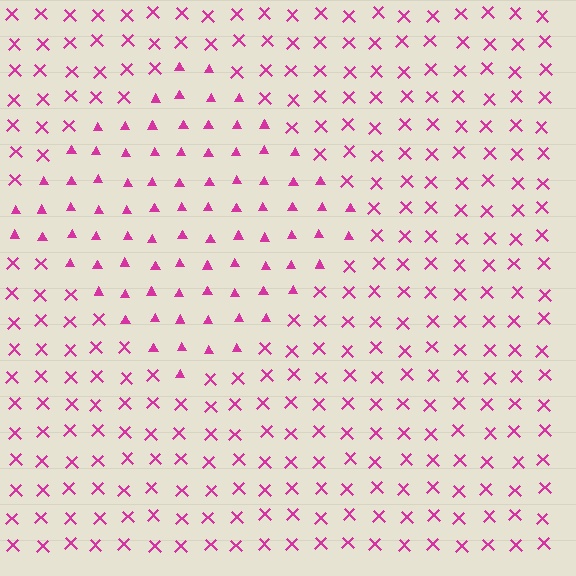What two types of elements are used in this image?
The image uses triangles inside the diamond region and X marks outside it.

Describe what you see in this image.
The image is filled with small magenta elements arranged in a uniform grid. A diamond-shaped region contains triangles, while the surrounding area contains X marks. The boundary is defined purely by the change in element shape.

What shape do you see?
I see a diamond.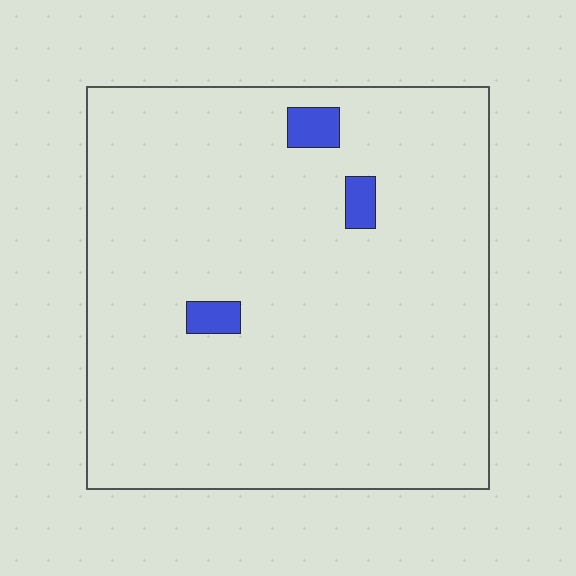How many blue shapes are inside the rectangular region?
3.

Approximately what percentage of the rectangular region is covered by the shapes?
Approximately 5%.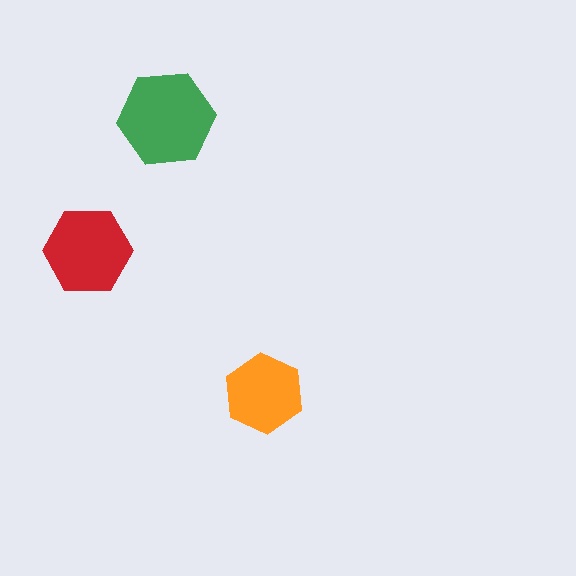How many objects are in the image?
There are 3 objects in the image.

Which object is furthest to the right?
The orange hexagon is rightmost.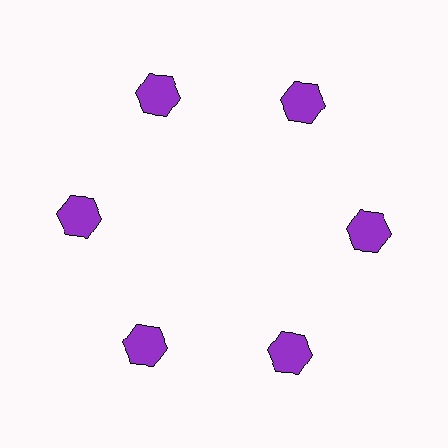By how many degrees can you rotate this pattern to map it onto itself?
The pattern maps onto itself every 60 degrees of rotation.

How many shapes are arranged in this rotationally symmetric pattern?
There are 6 shapes, arranged in 6 groups of 1.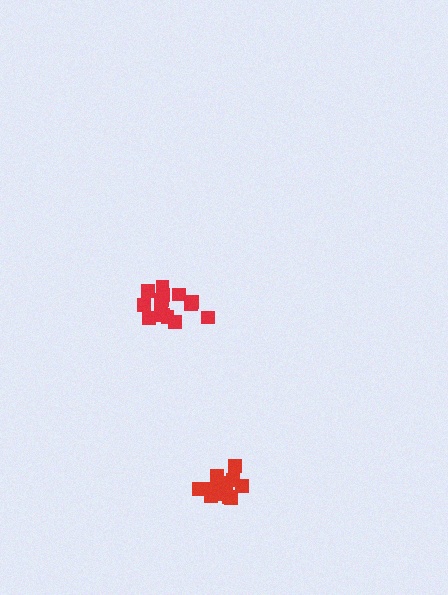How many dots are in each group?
Group 1: 14 dots, Group 2: 14 dots (28 total).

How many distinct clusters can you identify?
There are 2 distinct clusters.